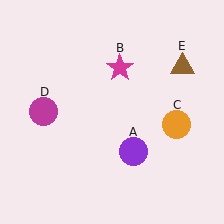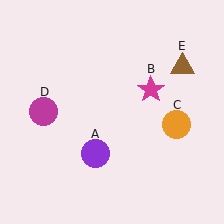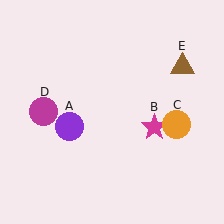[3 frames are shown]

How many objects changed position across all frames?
2 objects changed position: purple circle (object A), magenta star (object B).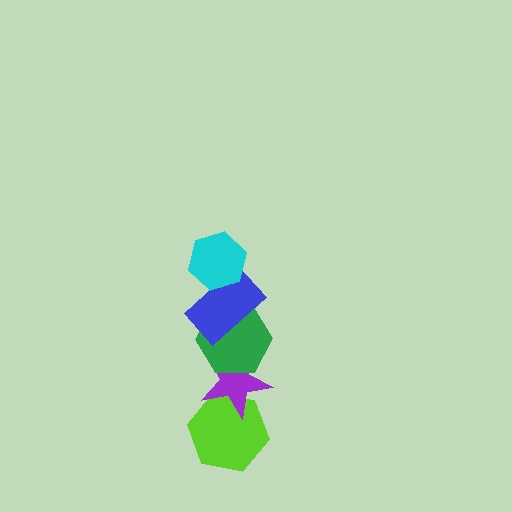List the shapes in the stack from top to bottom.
From top to bottom: the cyan hexagon, the blue rectangle, the green hexagon, the purple star, the lime hexagon.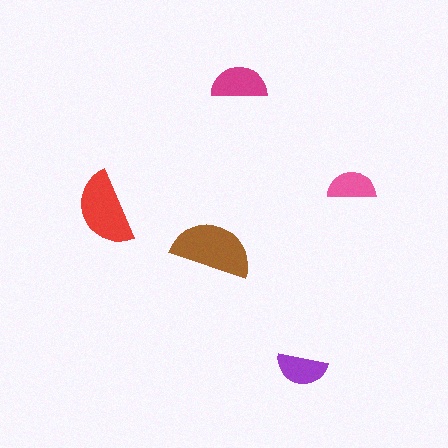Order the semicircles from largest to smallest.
the brown one, the red one, the magenta one, the purple one, the pink one.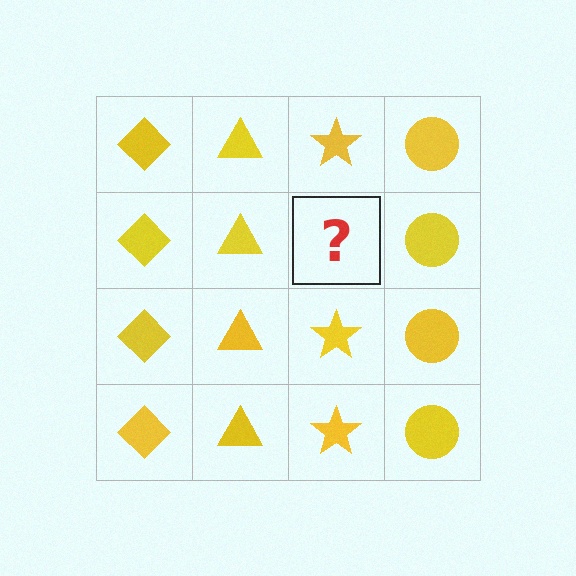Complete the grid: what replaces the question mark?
The question mark should be replaced with a yellow star.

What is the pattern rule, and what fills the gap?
The rule is that each column has a consistent shape. The gap should be filled with a yellow star.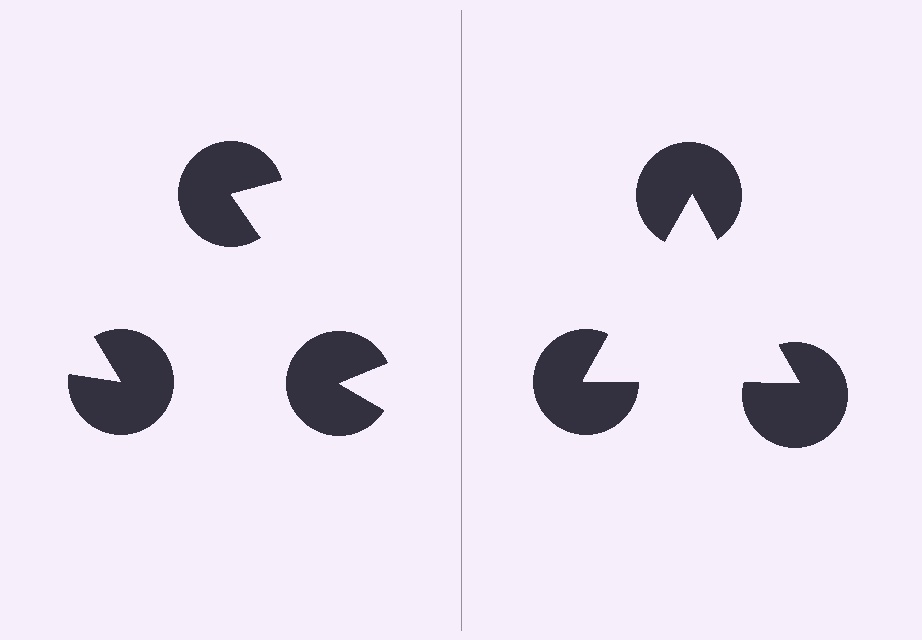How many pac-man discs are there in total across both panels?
6 — 3 on each side.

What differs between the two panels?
The pac-man discs are positioned identically on both sides; only the wedge orientations differ. On the right they align to a triangle; on the left they are misaligned.